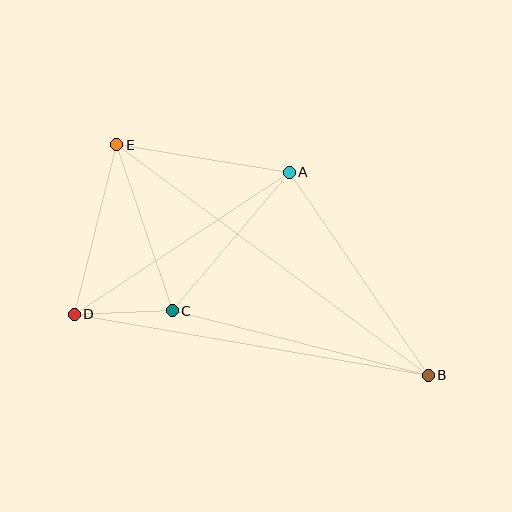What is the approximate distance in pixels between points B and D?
The distance between B and D is approximately 359 pixels.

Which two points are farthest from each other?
Points B and E are farthest from each other.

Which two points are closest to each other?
Points C and D are closest to each other.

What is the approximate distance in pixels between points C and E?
The distance between C and E is approximately 175 pixels.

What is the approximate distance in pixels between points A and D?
The distance between A and D is approximately 258 pixels.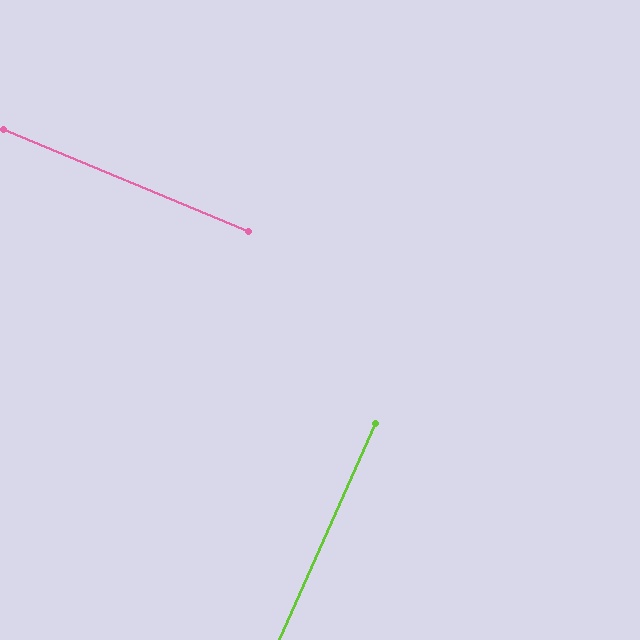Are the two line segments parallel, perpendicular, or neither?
Perpendicular — they meet at approximately 89°.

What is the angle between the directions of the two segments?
Approximately 89 degrees.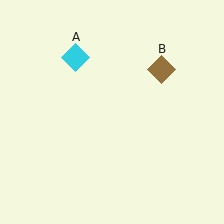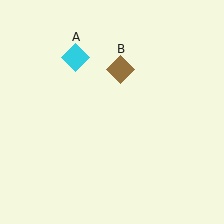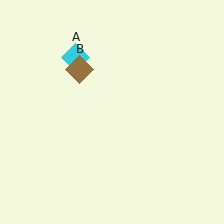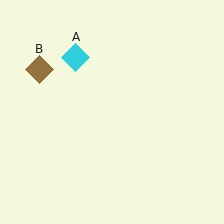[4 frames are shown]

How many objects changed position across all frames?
1 object changed position: brown diamond (object B).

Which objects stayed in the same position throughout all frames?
Cyan diamond (object A) remained stationary.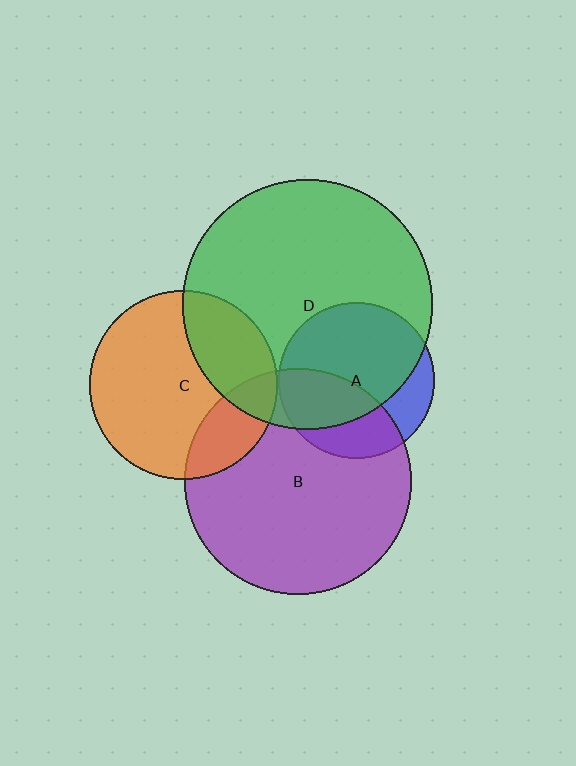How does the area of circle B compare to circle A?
Approximately 2.1 times.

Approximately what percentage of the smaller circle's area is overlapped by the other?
Approximately 30%.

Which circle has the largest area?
Circle D (green).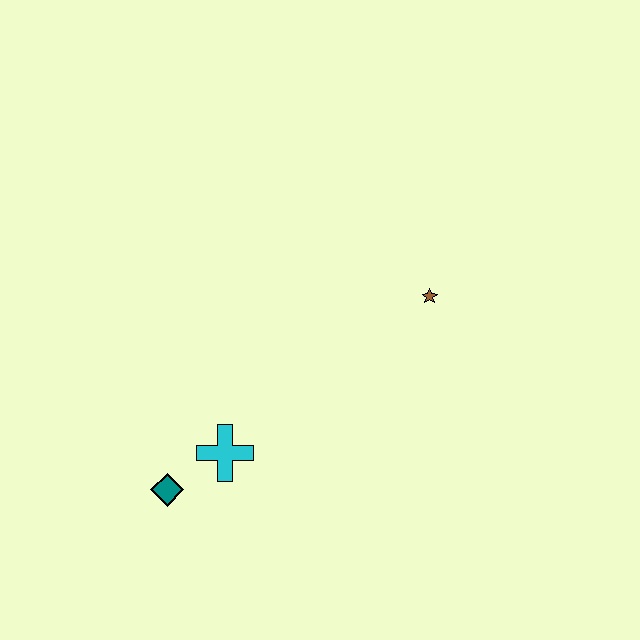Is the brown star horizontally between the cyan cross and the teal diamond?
No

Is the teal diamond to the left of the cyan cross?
Yes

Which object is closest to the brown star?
The cyan cross is closest to the brown star.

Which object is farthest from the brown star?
The teal diamond is farthest from the brown star.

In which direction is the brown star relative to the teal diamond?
The brown star is to the right of the teal diamond.